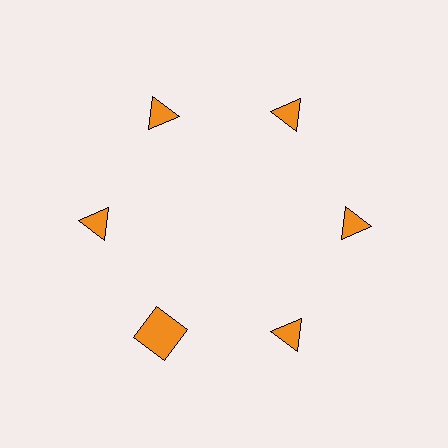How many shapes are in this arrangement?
There are 6 shapes arranged in a ring pattern.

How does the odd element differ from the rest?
It has a different shape: square instead of triangle.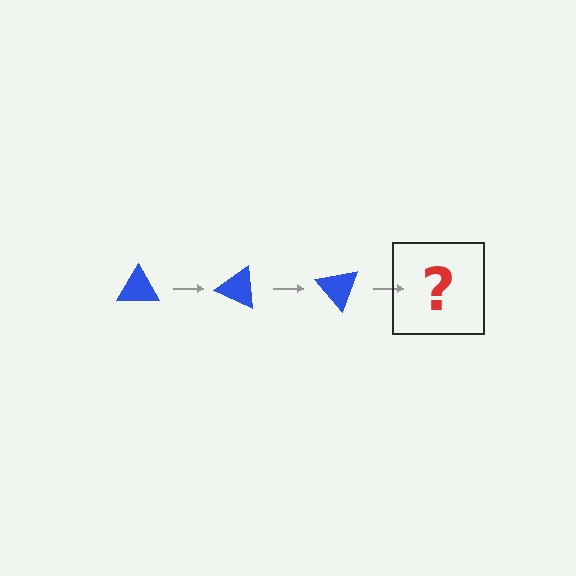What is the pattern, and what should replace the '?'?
The pattern is that the triangle rotates 25 degrees each step. The '?' should be a blue triangle rotated 75 degrees.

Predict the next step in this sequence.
The next step is a blue triangle rotated 75 degrees.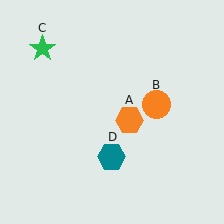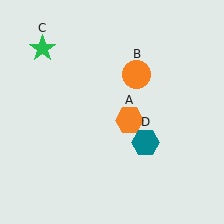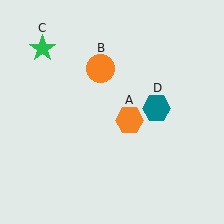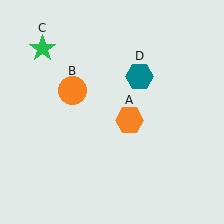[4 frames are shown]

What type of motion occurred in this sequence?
The orange circle (object B), teal hexagon (object D) rotated counterclockwise around the center of the scene.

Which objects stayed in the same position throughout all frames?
Orange hexagon (object A) and green star (object C) remained stationary.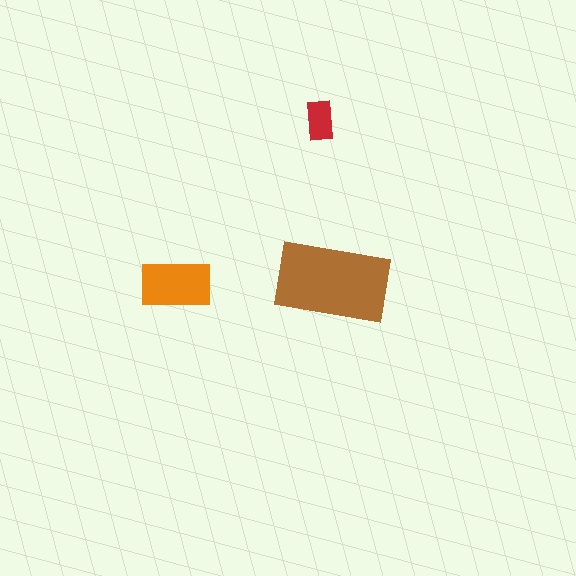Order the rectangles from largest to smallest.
the brown one, the orange one, the red one.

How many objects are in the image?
There are 3 objects in the image.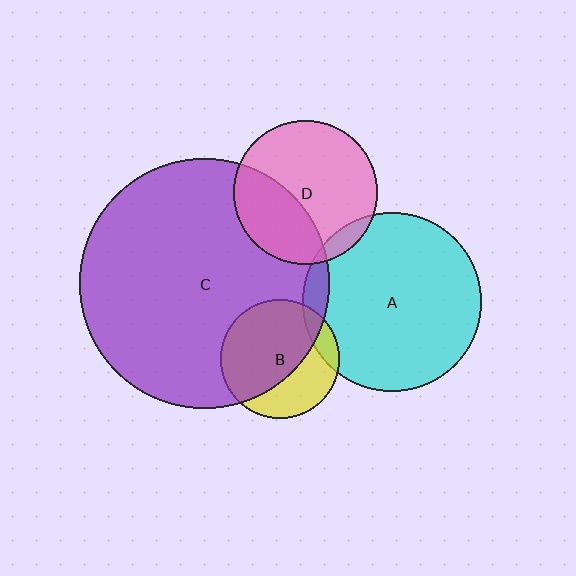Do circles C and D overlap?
Yes.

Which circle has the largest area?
Circle C (purple).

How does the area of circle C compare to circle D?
Approximately 3.0 times.